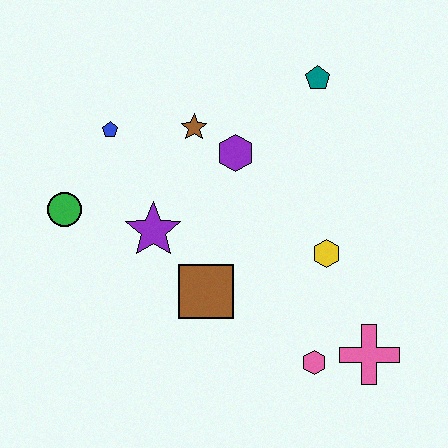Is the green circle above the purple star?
Yes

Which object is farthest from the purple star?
The pink cross is farthest from the purple star.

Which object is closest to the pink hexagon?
The pink cross is closest to the pink hexagon.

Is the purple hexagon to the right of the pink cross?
No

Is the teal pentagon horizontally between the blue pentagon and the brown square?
No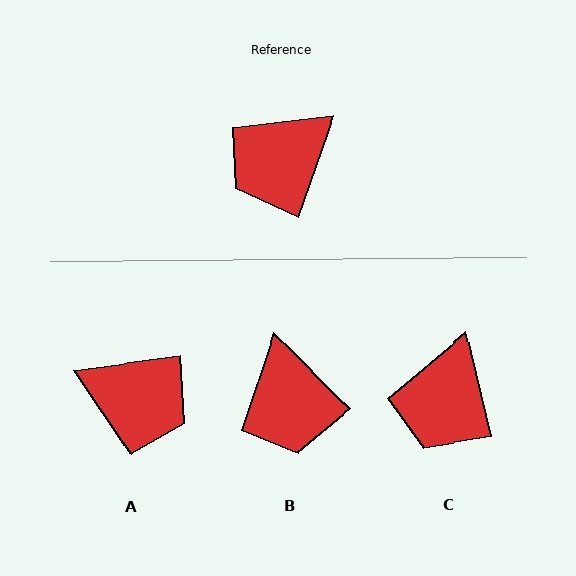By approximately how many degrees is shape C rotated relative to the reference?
Approximately 33 degrees counter-clockwise.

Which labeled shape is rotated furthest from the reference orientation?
A, about 117 degrees away.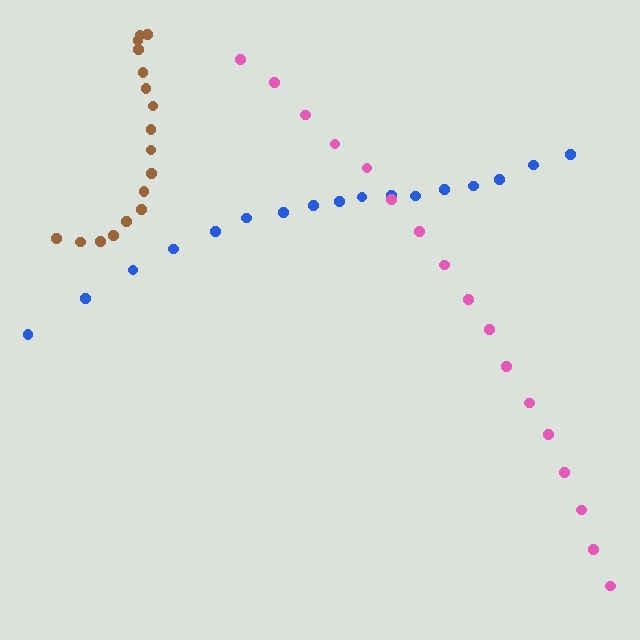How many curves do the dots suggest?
There are 3 distinct paths.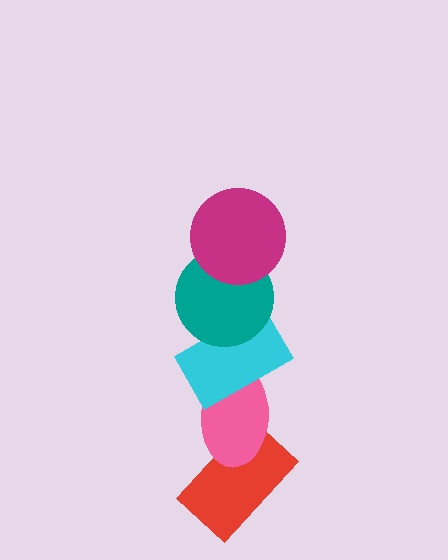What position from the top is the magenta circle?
The magenta circle is 1st from the top.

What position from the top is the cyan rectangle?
The cyan rectangle is 3rd from the top.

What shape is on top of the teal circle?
The magenta circle is on top of the teal circle.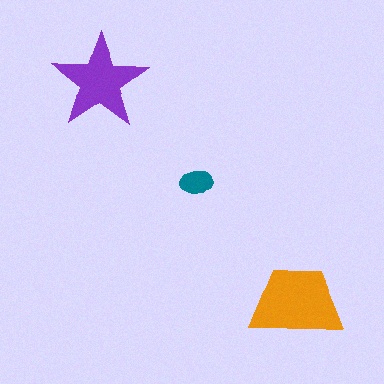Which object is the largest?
The orange trapezoid.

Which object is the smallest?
The teal ellipse.